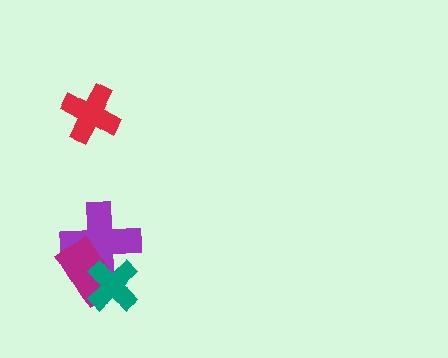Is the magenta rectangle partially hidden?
Yes, it is partially covered by another shape.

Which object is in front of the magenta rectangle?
The teal cross is in front of the magenta rectangle.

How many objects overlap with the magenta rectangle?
2 objects overlap with the magenta rectangle.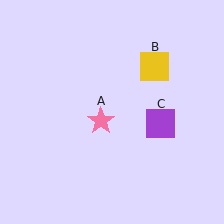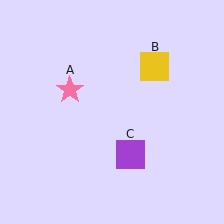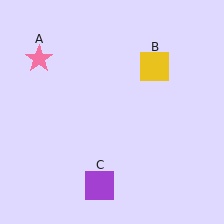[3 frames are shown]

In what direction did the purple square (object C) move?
The purple square (object C) moved down and to the left.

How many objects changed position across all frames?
2 objects changed position: pink star (object A), purple square (object C).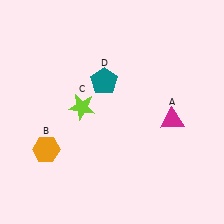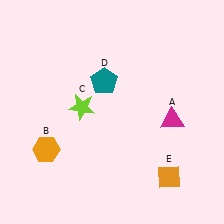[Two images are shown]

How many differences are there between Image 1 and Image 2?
There is 1 difference between the two images.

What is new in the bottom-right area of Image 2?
An orange diamond (E) was added in the bottom-right area of Image 2.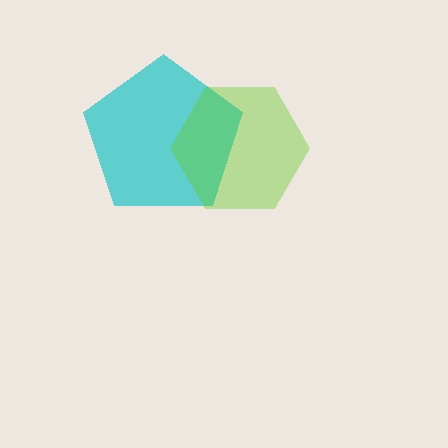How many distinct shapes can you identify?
There are 2 distinct shapes: a cyan pentagon, a lime hexagon.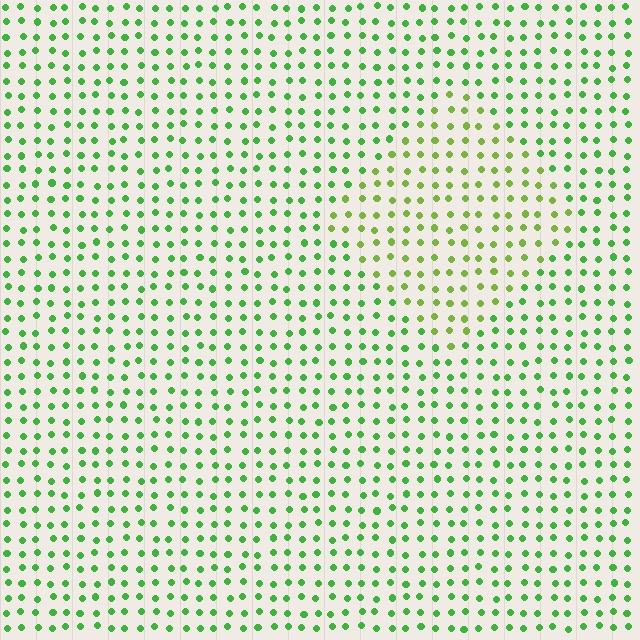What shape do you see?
I see a diamond.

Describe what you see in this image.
The image is filled with small green elements in a uniform arrangement. A diamond-shaped region is visible where the elements are tinted to a slightly different hue, forming a subtle color boundary.